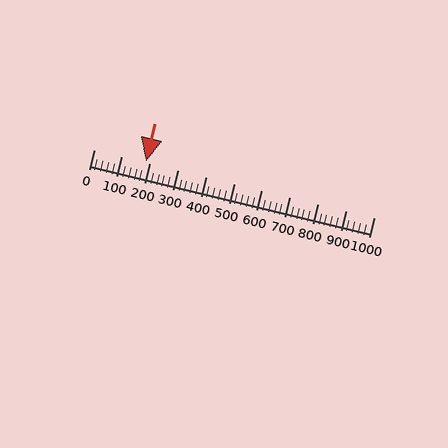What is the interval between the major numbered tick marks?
The major tick marks are spaced 100 units apart.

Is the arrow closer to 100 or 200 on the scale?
The arrow is closer to 200.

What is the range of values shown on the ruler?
The ruler shows values from 0 to 1000.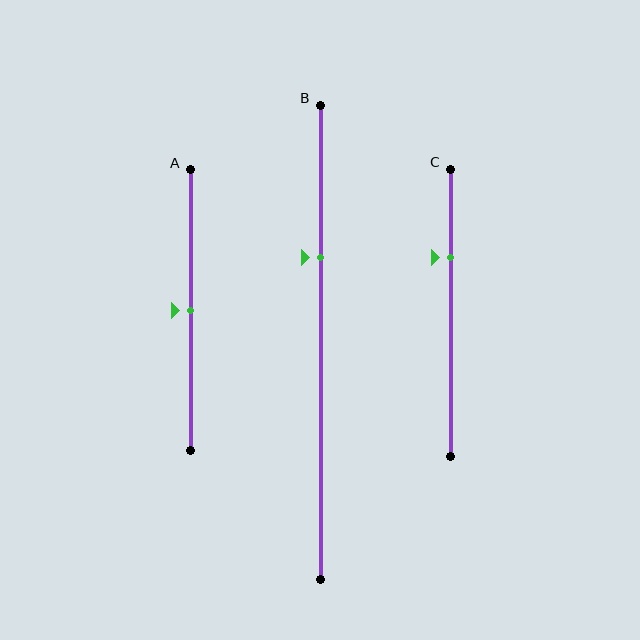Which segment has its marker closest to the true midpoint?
Segment A has its marker closest to the true midpoint.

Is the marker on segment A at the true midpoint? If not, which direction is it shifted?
Yes, the marker on segment A is at the true midpoint.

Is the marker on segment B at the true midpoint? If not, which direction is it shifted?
No, the marker on segment B is shifted upward by about 18% of the segment length.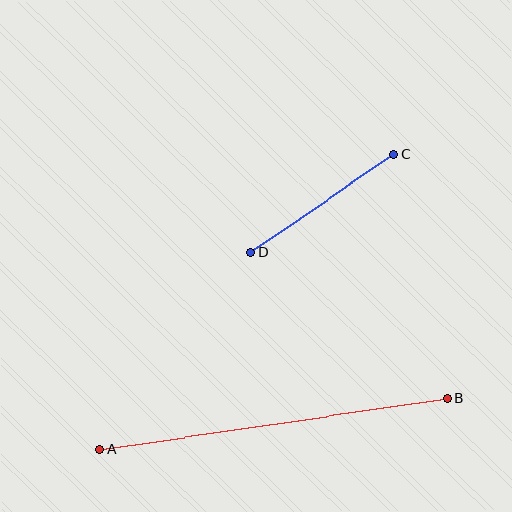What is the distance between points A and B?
The distance is approximately 351 pixels.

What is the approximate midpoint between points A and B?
The midpoint is at approximately (274, 424) pixels.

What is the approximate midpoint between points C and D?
The midpoint is at approximately (322, 203) pixels.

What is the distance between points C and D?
The distance is approximately 173 pixels.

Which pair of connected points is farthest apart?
Points A and B are farthest apart.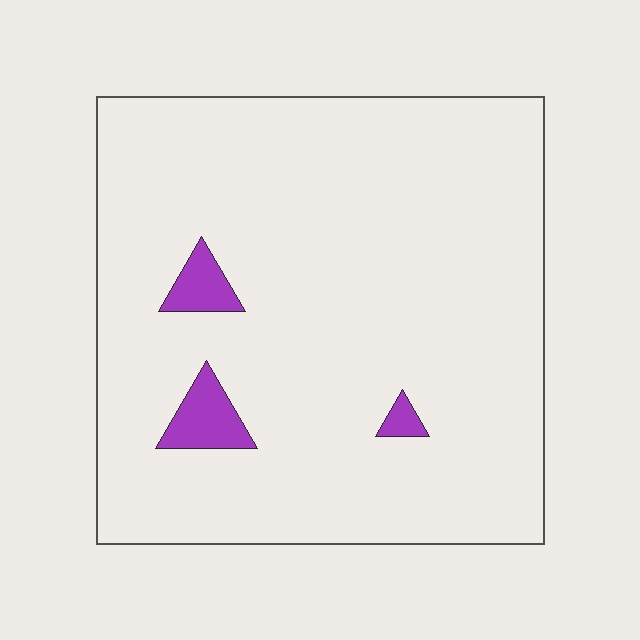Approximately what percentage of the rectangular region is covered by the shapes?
Approximately 5%.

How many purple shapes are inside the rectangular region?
3.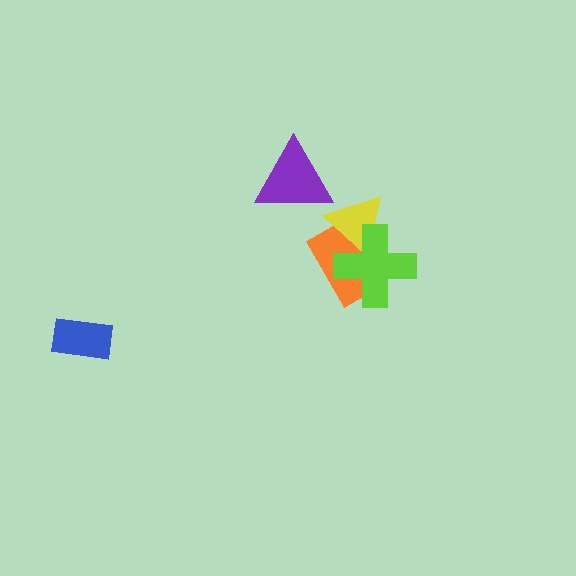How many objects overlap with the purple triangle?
0 objects overlap with the purple triangle.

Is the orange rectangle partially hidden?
Yes, it is partially covered by another shape.